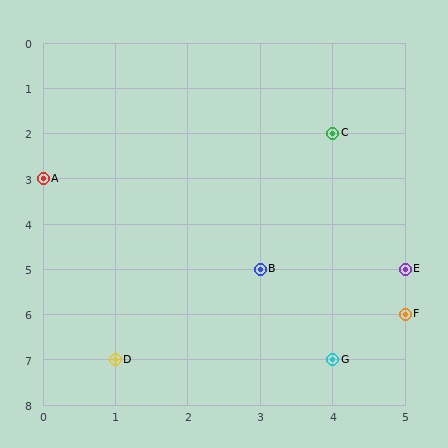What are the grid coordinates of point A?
Point A is at grid coordinates (0, 3).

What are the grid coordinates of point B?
Point B is at grid coordinates (3, 5).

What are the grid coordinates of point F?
Point F is at grid coordinates (5, 6).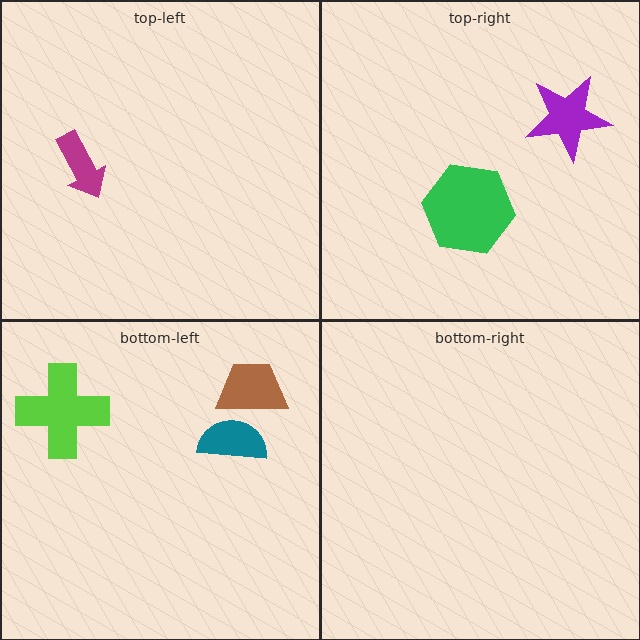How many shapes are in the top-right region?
2.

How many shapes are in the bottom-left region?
3.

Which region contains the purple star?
The top-right region.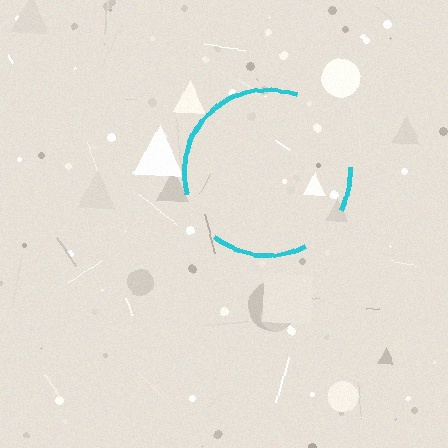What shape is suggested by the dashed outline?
The dashed outline suggests a circle.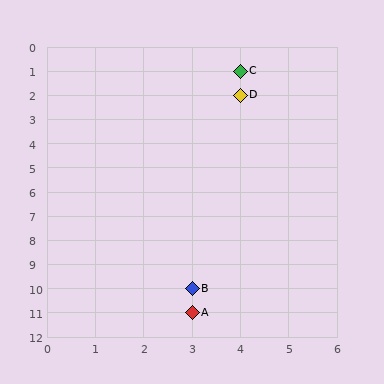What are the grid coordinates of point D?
Point D is at grid coordinates (4, 2).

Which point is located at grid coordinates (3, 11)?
Point A is at (3, 11).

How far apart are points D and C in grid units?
Points D and C are 1 row apart.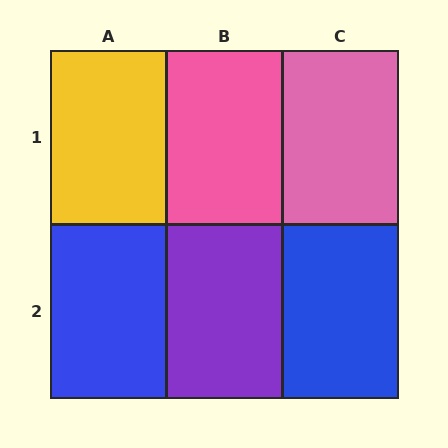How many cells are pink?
2 cells are pink.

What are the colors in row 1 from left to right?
Yellow, pink, pink.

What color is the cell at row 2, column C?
Blue.